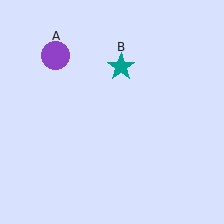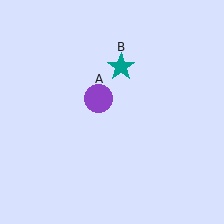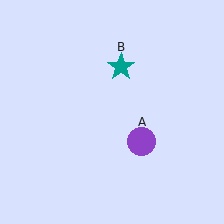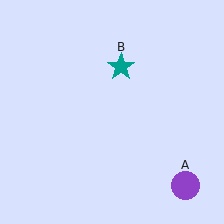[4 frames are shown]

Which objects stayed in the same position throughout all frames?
Teal star (object B) remained stationary.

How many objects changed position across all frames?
1 object changed position: purple circle (object A).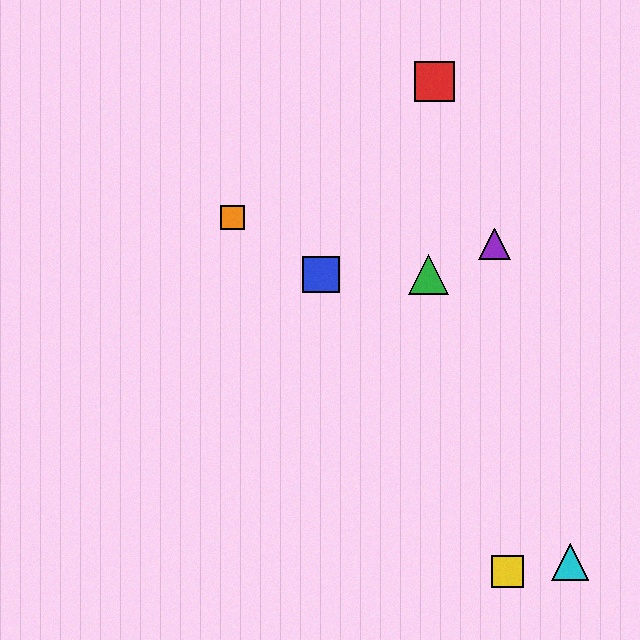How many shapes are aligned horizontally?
2 shapes (the blue square, the green triangle) are aligned horizontally.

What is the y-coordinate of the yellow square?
The yellow square is at y≈572.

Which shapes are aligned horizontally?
The blue square, the green triangle are aligned horizontally.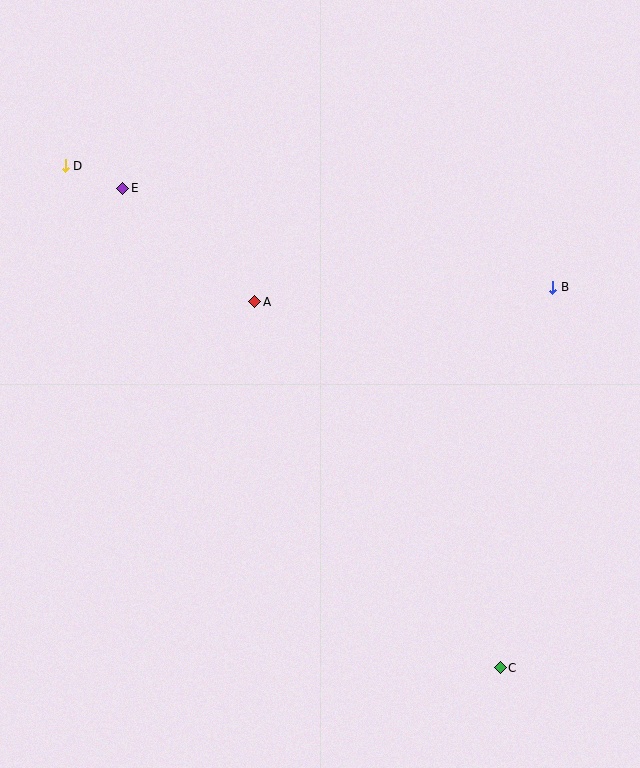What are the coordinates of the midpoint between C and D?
The midpoint between C and D is at (283, 417).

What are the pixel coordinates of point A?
Point A is at (255, 302).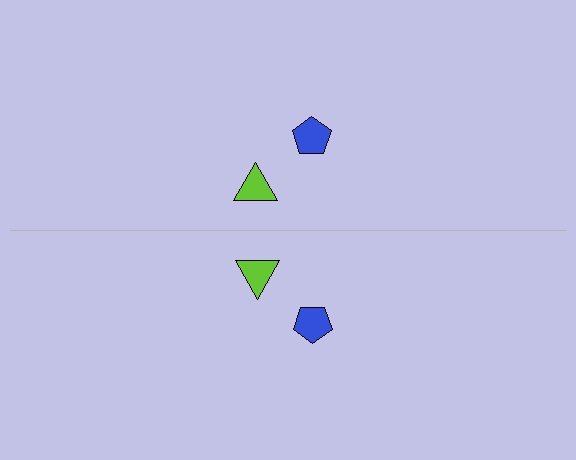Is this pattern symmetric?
Yes, this pattern has bilateral (reflection) symmetry.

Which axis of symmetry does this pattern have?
The pattern has a horizontal axis of symmetry running through the center of the image.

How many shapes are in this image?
There are 4 shapes in this image.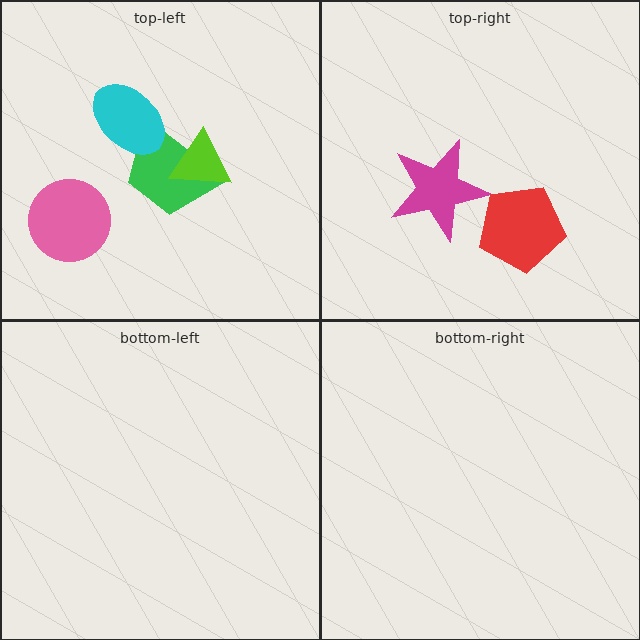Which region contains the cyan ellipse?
The top-left region.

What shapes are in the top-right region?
The magenta star, the red pentagon.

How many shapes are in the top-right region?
2.